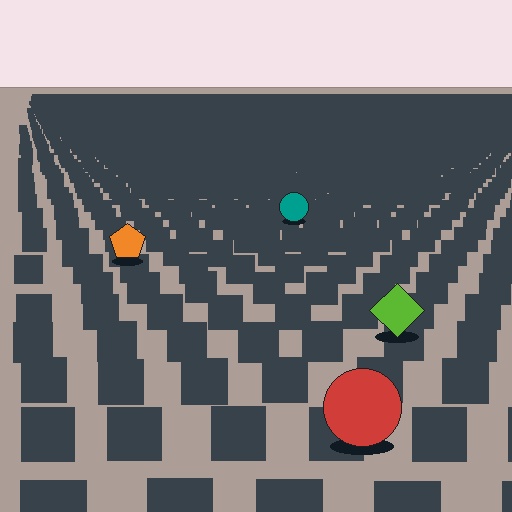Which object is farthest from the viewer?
The teal circle is farthest from the viewer. It appears smaller and the ground texture around it is denser.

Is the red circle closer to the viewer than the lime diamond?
Yes. The red circle is closer — you can tell from the texture gradient: the ground texture is coarser near it.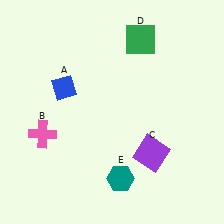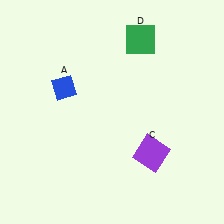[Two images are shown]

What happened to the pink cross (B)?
The pink cross (B) was removed in Image 2. It was in the bottom-left area of Image 1.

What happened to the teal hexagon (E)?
The teal hexagon (E) was removed in Image 2. It was in the bottom-right area of Image 1.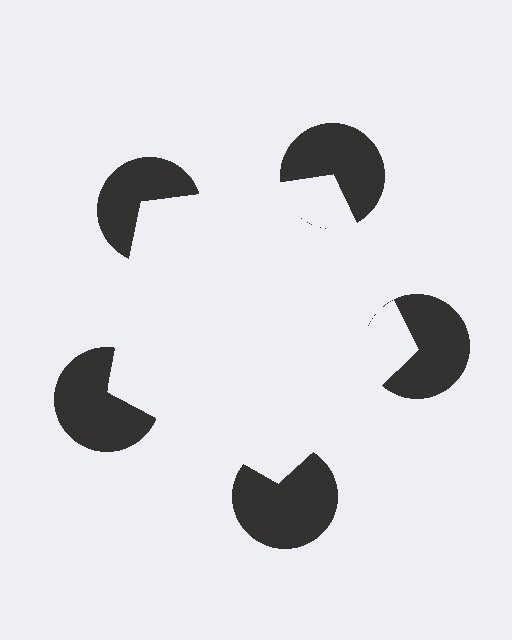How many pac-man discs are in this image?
There are 5 — one at each vertex of the illusory pentagon.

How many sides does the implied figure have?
5 sides.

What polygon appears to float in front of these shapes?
An illusory pentagon — its edges are inferred from the aligned wedge cuts in the pac-man discs, not physically drawn.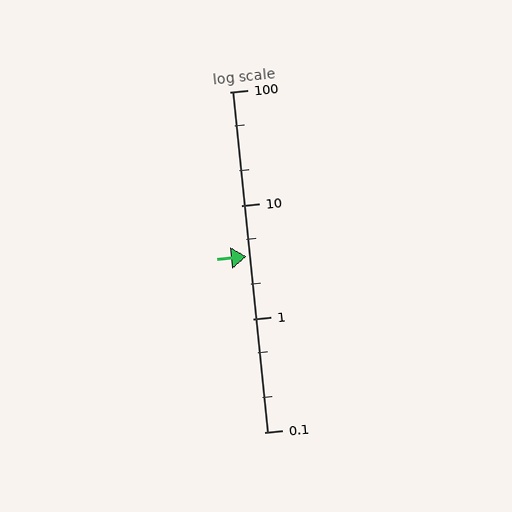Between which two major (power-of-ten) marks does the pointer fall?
The pointer is between 1 and 10.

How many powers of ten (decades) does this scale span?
The scale spans 3 decades, from 0.1 to 100.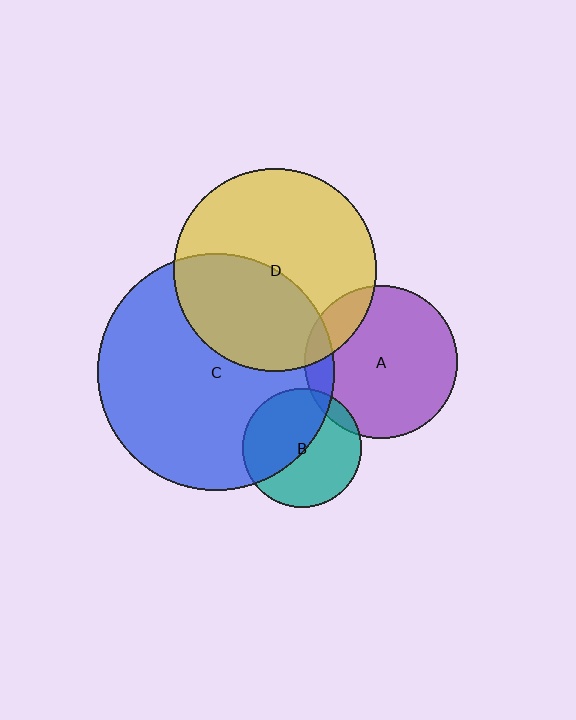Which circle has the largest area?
Circle C (blue).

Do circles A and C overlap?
Yes.